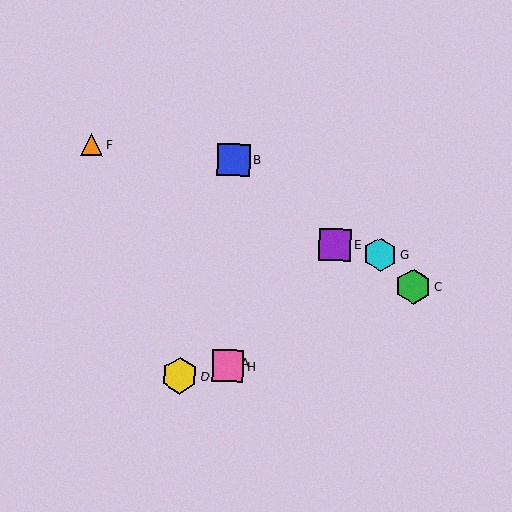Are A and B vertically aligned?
Yes, both are at x≈228.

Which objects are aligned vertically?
Objects A, B, H are aligned vertically.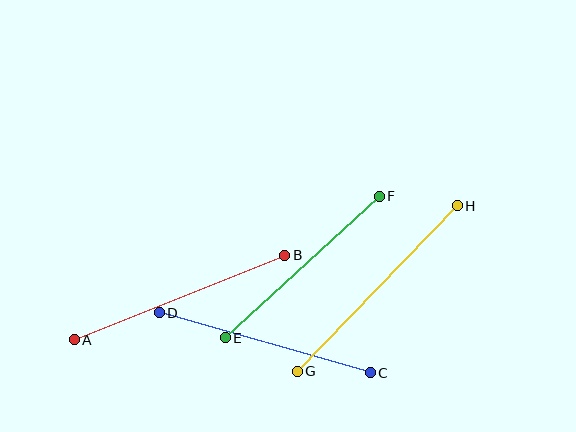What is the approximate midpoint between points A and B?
The midpoint is at approximately (180, 297) pixels.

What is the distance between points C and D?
The distance is approximately 220 pixels.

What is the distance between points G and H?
The distance is approximately 230 pixels.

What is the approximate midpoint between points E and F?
The midpoint is at approximately (302, 267) pixels.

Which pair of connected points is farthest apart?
Points G and H are farthest apart.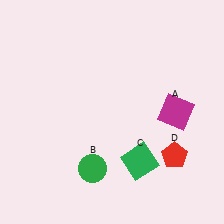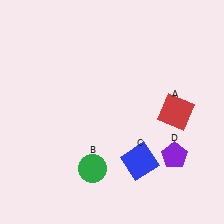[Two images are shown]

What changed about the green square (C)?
In Image 1, C is green. In Image 2, it changed to blue.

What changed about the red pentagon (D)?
In Image 1, D is red. In Image 2, it changed to purple.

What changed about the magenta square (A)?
In Image 1, A is magenta. In Image 2, it changed to red.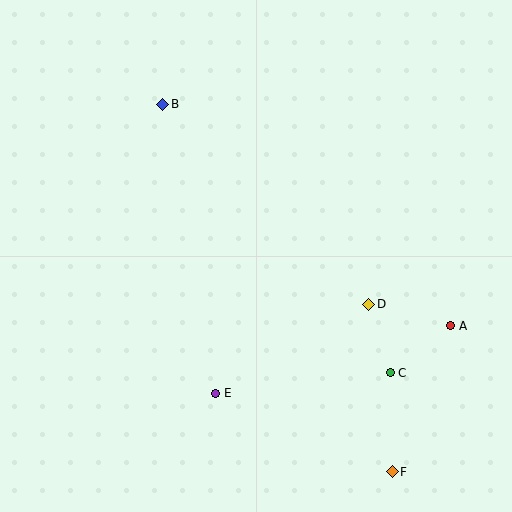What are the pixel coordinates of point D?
Point D is at (369, 304).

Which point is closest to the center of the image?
Point D at (369, 304) is closest to the center.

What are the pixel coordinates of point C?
Point C is at (390, 373).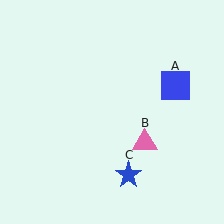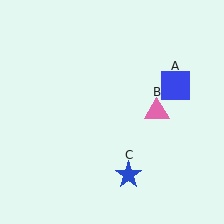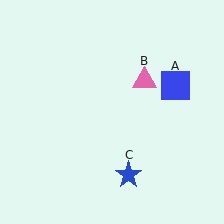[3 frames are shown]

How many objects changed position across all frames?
1 object changed position: pink triangle (object B).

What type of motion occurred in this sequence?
The pink triangle (object B) rotated counterclockwise around the center of the scene.